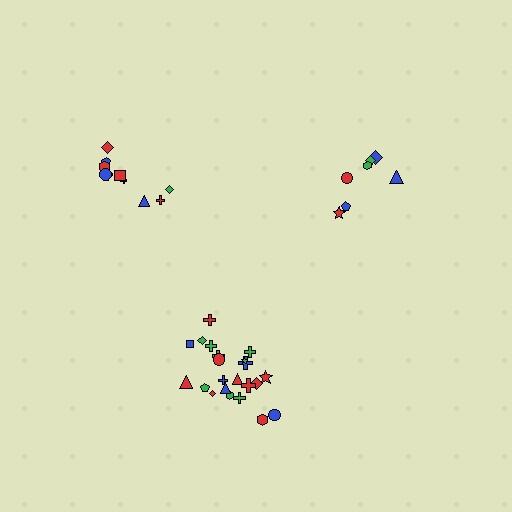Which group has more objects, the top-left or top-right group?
The top-left group.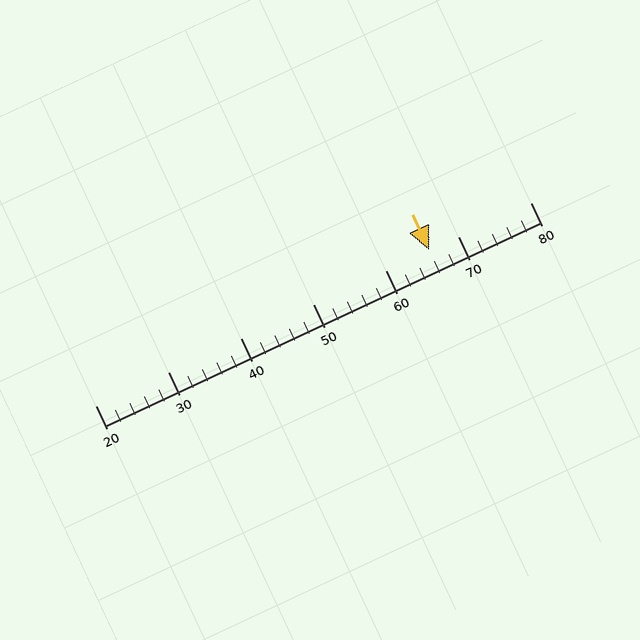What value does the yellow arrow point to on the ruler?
The yellow arrow points to approximately 66.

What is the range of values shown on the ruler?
The ruler shows values from 20 to 80.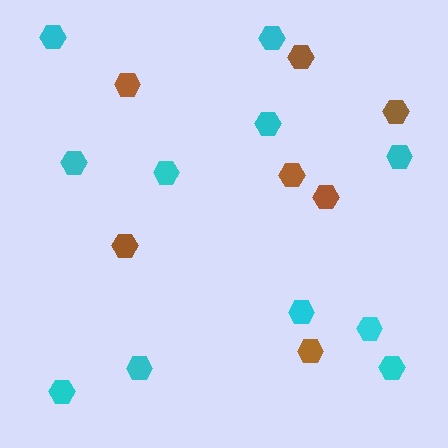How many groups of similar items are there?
There are 2 groups: one group of brown hexagons (7) and one group of cyan hexagons (11).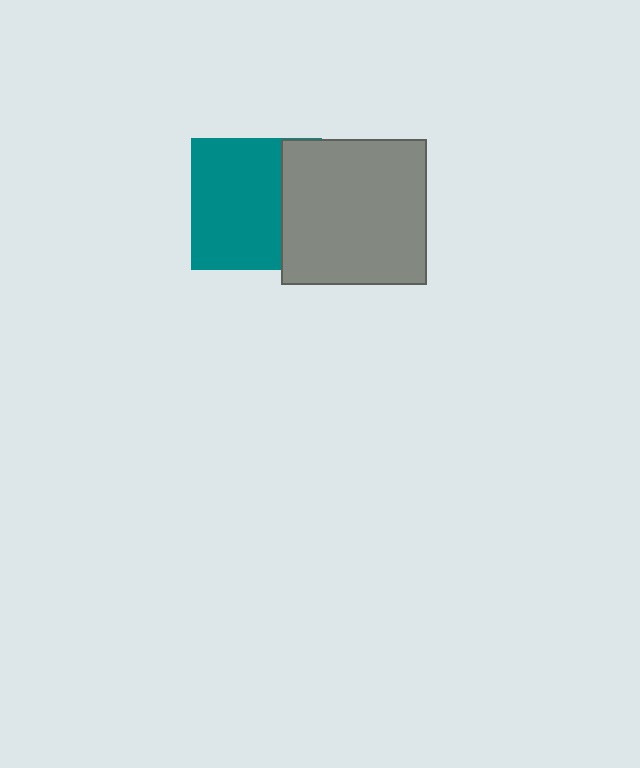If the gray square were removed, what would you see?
You would see the complete teal square.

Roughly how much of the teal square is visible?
Most of it is visible (roughly 70%).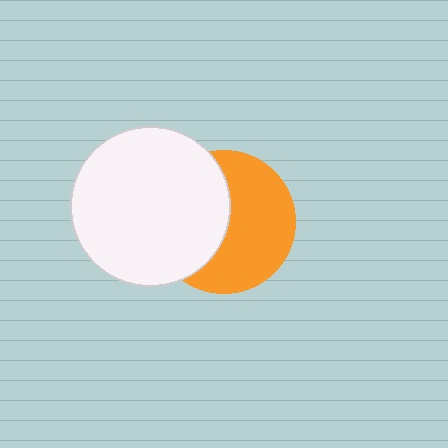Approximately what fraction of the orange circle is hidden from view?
Roughly 44% of the orange circle is hidden behind the white circle.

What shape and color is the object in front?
The object in front is a white circle.